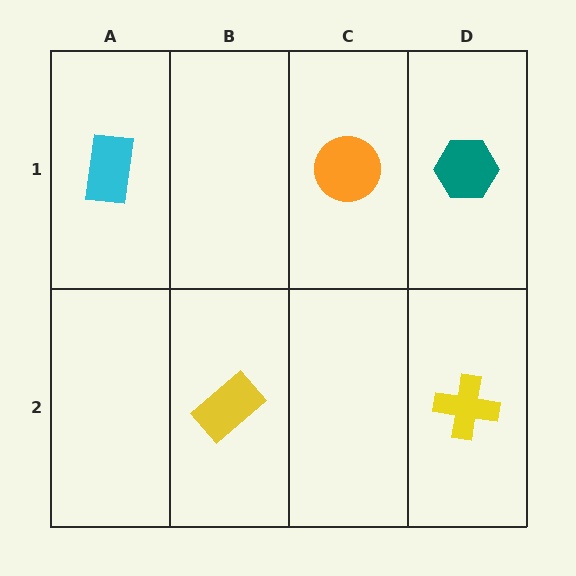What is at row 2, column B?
A yellow rectangle.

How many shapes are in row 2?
2 shapes.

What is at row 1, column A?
A cyan rectangle.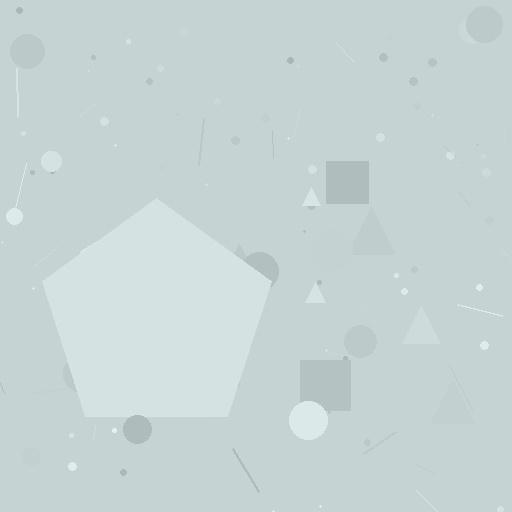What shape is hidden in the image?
A pentagon is hidden in the image.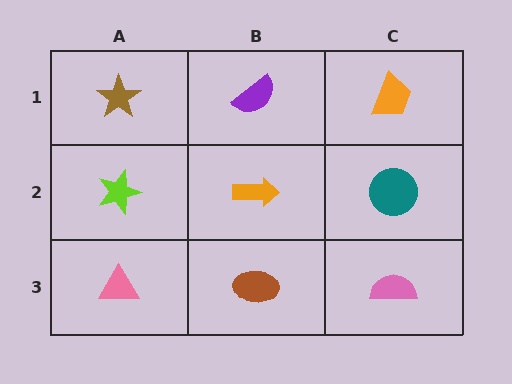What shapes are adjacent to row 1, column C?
A teal circle (row 2, column C), a purple semicircle (row 1, column B).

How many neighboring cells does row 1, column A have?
2.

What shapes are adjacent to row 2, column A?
A brown star (row 1, column A), a pink triangle (row 3, column A), an orange arrow (row 2, column B).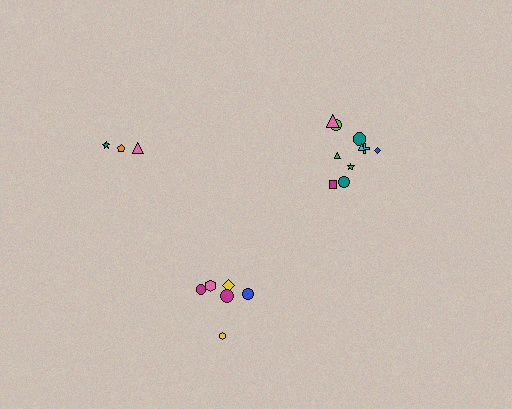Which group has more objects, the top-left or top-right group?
The top-right group.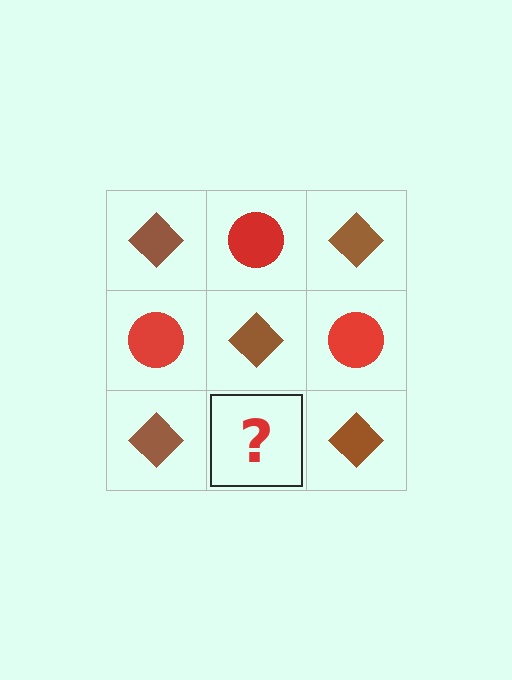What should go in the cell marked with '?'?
The missing cell should contain a red circle.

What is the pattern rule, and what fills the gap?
The rule is that it alternates brown diamond and red circle in a checkerboard pattern. The gap should be filled with a red circle.